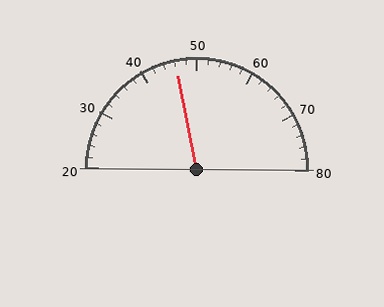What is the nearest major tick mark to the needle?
The nearest major tick mark is 50.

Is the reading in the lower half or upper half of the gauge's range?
The reading is in the lower half of the range (20 to 80).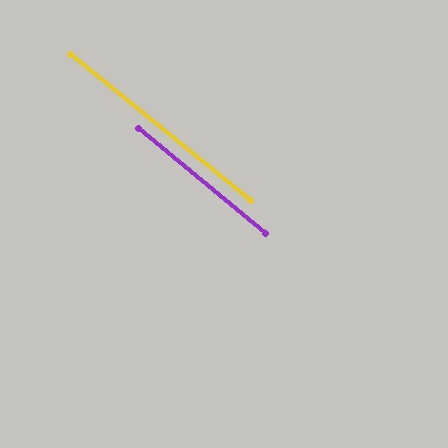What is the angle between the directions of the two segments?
Approximately 0 degrees.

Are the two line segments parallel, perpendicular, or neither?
Parallel — their directions differ by only 0.5°.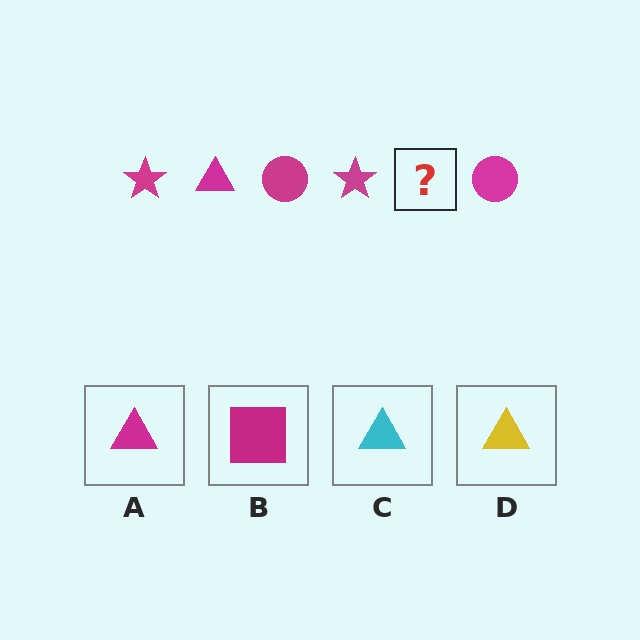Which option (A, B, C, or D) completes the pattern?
A.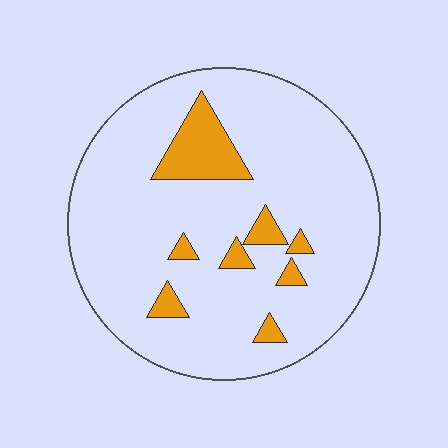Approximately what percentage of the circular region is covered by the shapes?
Approximately 10%.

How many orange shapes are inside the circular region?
8.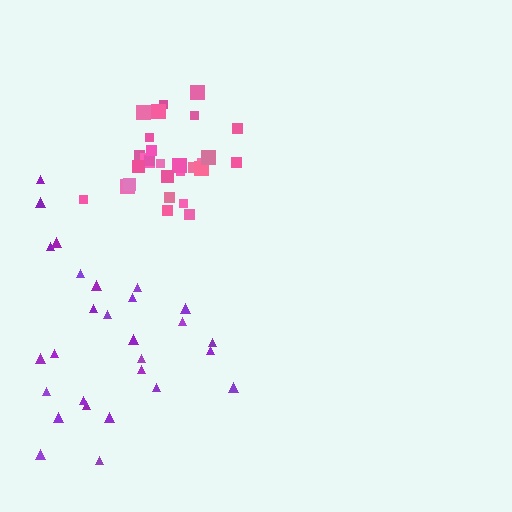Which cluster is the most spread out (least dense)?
Purple.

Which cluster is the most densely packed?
Pink.